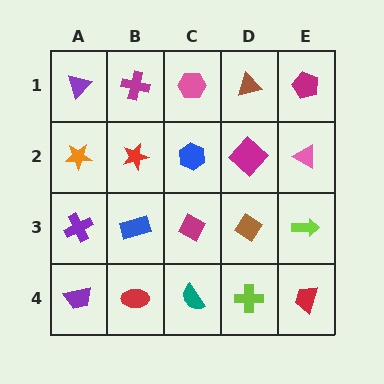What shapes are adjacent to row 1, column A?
An orange star (row 2, column A), a magenta cross (row 1, column B).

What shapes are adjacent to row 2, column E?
A magenta pentagon (row 1, column E), a lime arrow (row 3, column E), a magenta diamond (row 2, column D).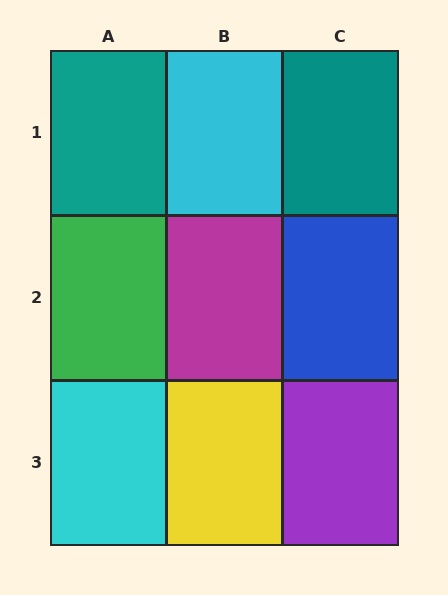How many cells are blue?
1 cell is blue.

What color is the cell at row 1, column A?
Teal.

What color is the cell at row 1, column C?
Teal.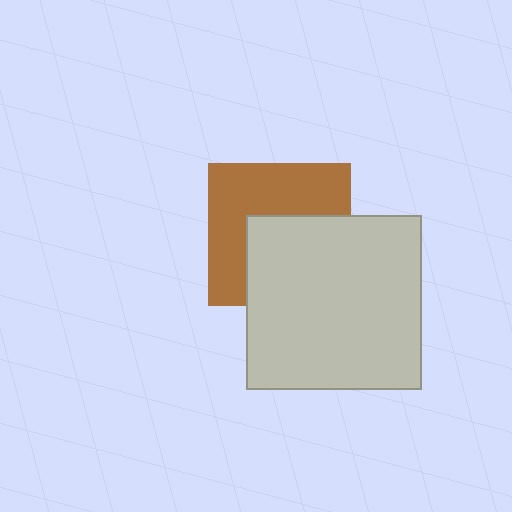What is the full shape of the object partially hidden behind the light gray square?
The partially hidden object is a brown square.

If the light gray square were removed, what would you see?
You would see the complete brown square.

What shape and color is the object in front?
The object in front is a light gray square.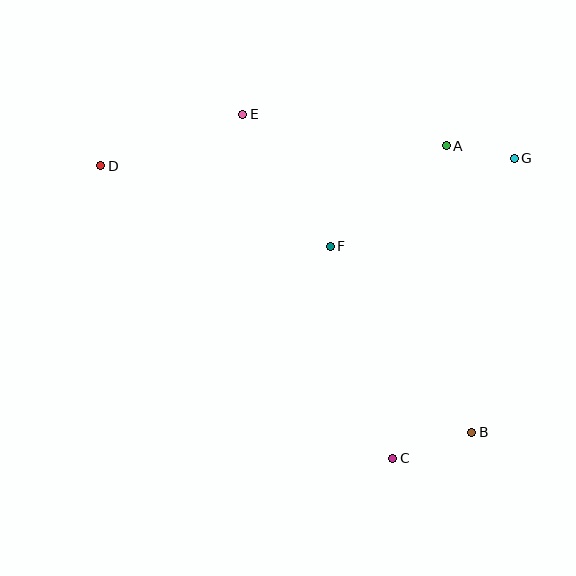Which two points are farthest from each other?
Points B and D are farthest from each other.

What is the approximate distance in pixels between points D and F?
The distance between D and F is approximately 243 pixels.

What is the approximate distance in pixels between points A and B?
The distance between A and B is approximately 288 pixels.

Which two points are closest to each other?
Points A and G are closest to each other.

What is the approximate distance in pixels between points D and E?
The distance between D and E is approximately 151 pixels.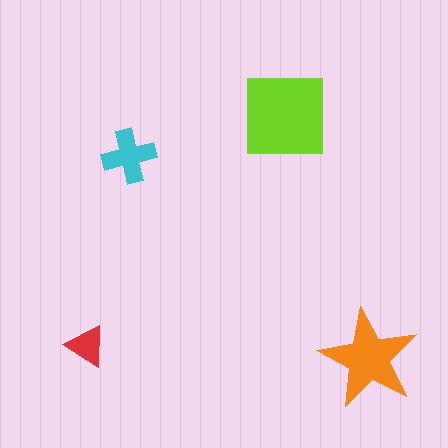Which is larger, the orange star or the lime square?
The lime square.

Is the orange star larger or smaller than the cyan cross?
Larger.